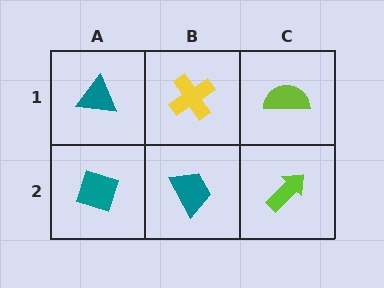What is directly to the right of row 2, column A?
A teal trapezoid.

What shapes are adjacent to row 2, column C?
A lime semicircle (row 1, column C), a teal trapezoid (row 2, column B).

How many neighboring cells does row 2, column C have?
2.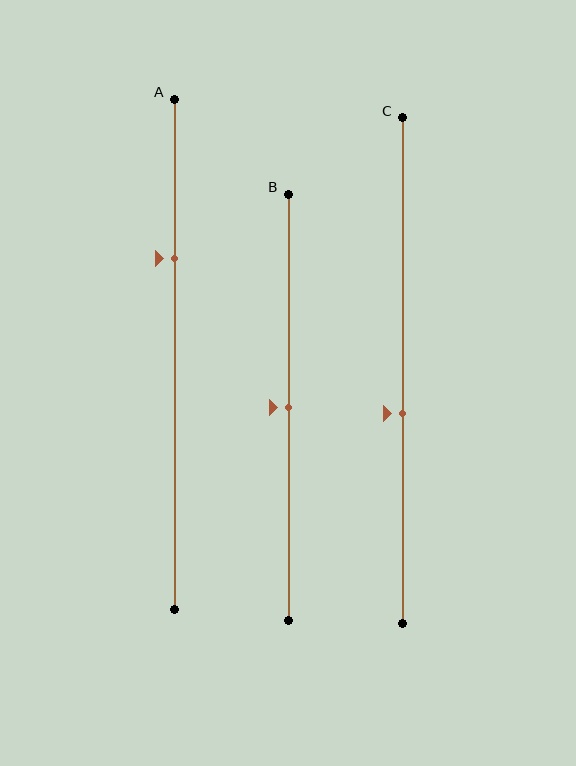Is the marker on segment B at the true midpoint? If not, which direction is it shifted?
Yes, the marker on segment B is at the true midpoint.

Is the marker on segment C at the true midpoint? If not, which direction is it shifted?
No, the marker on segment C is shifted downward by about 8% of the segment length.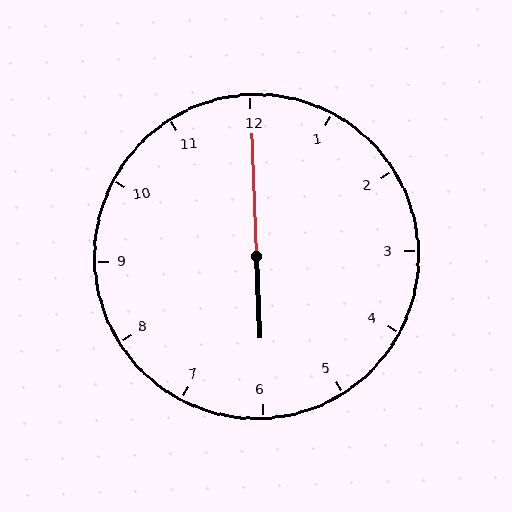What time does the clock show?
6:00.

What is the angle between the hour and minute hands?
Approximately 180 degrees.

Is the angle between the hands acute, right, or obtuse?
It is obtuse.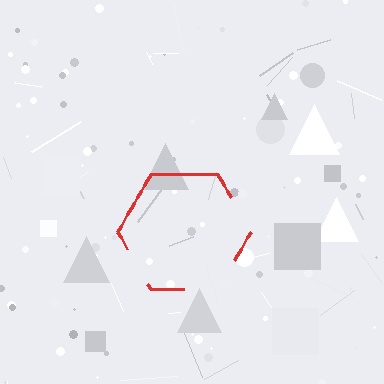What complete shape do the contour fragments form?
The contour fragments form a hexagon.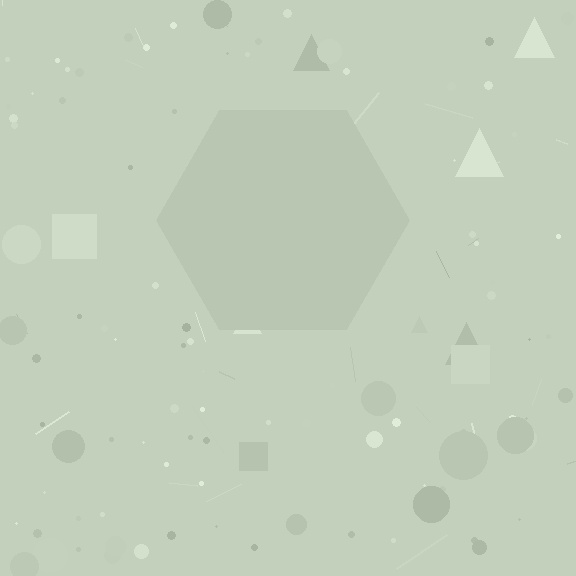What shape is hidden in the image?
A hexagon is hidden in the image.